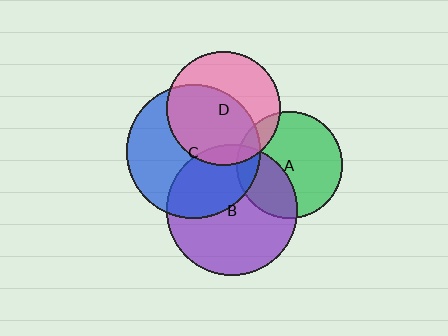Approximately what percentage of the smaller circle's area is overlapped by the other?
Approximately 35%.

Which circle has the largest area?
Circle C (blue).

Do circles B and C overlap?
Yes.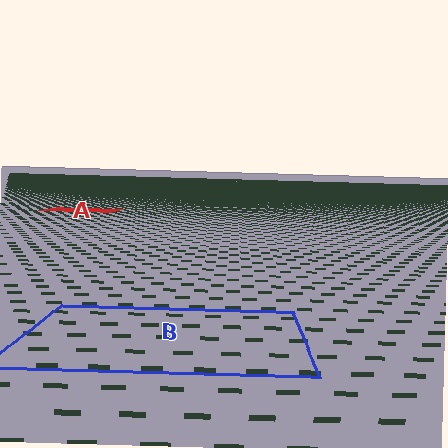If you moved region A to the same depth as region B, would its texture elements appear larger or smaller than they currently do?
They would appear larger. At a closer depth, the same texture elements are projected at a bigger on-screen size.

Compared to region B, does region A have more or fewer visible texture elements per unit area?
Region A has more texture elements per unit area — they are packed more densely because it is farther away.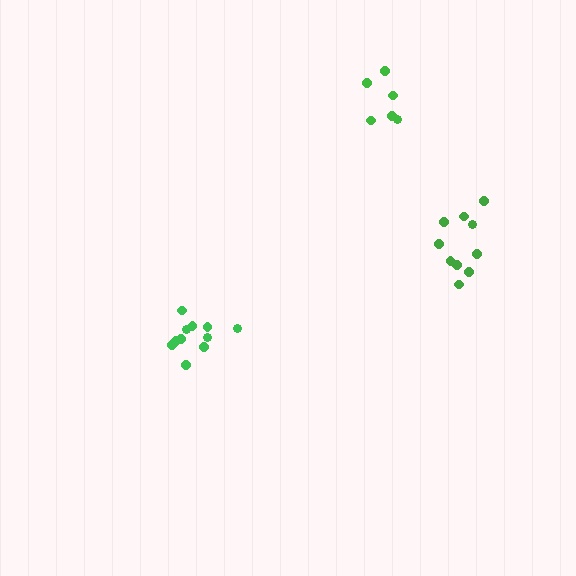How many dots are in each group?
Group 1: 11 dots, Group 2: 6 dots, Group 3: 10 dots (27 total).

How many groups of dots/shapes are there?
There are 3 groups.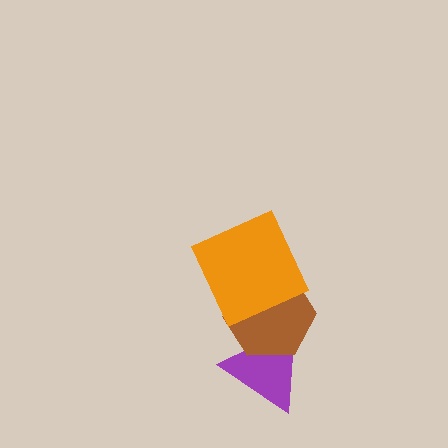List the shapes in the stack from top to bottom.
From top to bottom: the orange square, the brown hexagon, the purple triangle.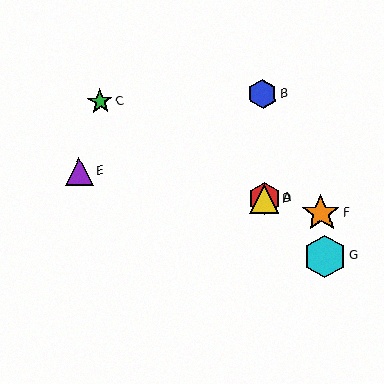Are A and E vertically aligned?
No, A is at x≈264 and E is at x≈79.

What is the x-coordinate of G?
Object G is at x≈325.